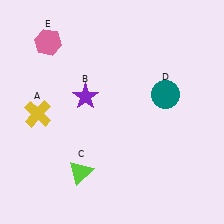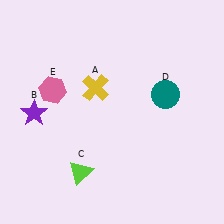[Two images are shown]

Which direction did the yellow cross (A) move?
The yellow cross (A) moved right.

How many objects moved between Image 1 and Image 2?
3 objects moved between the two images.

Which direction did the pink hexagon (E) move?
The pink hexagon (E) moved down.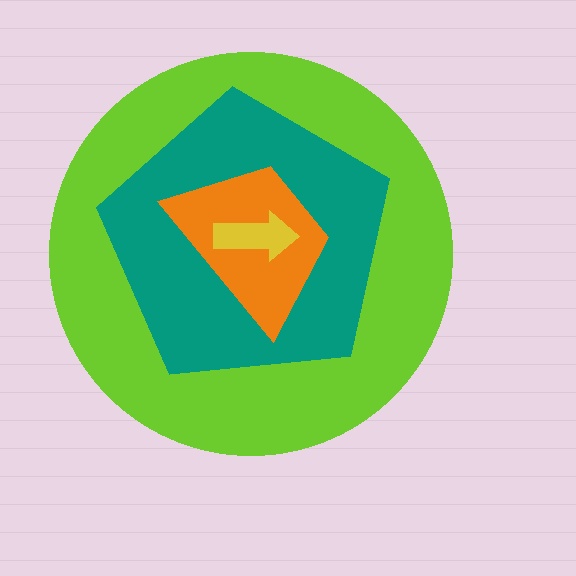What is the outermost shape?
The lime circle.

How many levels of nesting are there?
4.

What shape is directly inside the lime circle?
The teal pentagon.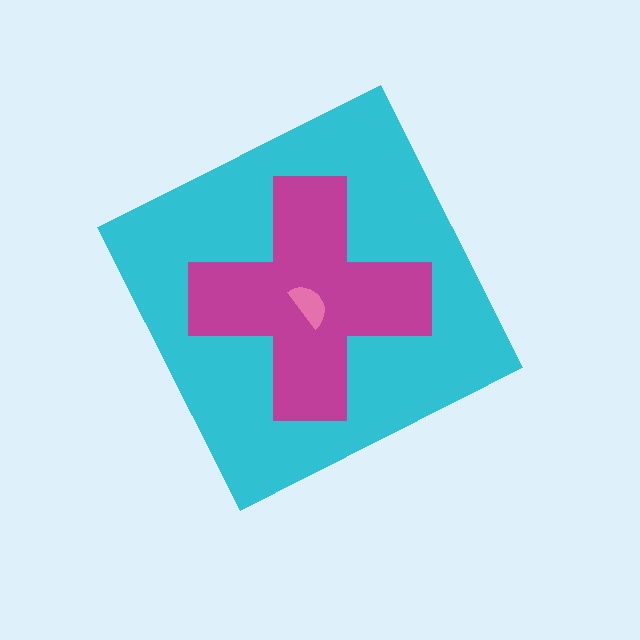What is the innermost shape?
The pink semicircle.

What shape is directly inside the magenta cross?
The pink semicircle.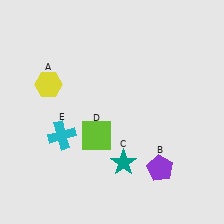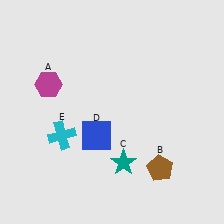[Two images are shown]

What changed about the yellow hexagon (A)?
In Image 1, A is yellow. In Image 2, it changed to magenta.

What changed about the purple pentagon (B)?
In Image 1, B is purple. In Image 2, it changed to brown.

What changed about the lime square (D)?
In Image 1, D is lime. In Image 2, it changed to blue.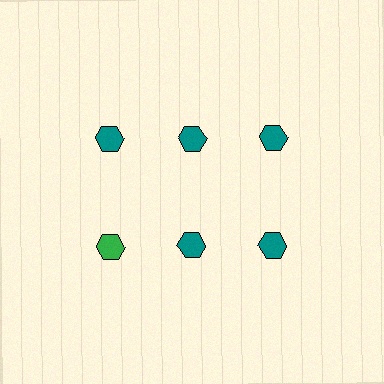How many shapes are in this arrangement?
There are 6 shapes arranged in a grid pattern.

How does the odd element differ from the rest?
It has a different color: green instead of teal.